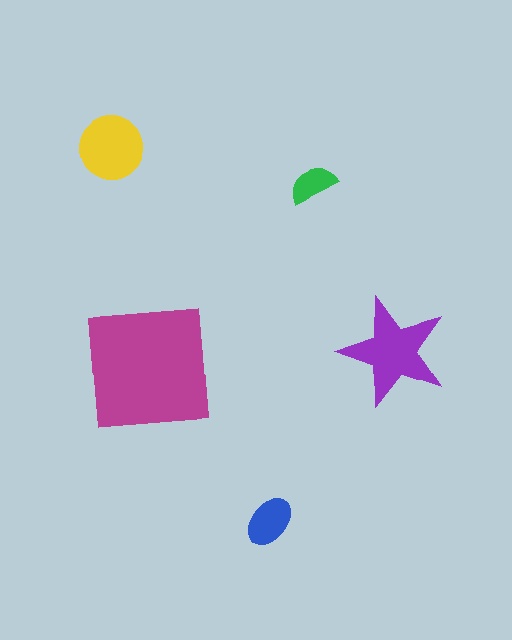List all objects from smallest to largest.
The green semicircle, the blue ellipse, the yellow circle, the purple star, the magenta square.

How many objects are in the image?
There are 5 objects in the image.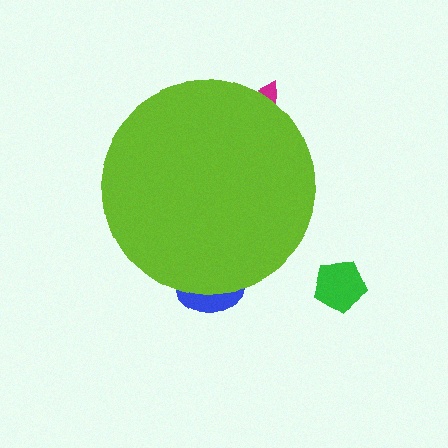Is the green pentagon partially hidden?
No, the green pentagon is fully visible.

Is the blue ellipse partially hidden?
Yes, the blue ellipse is partially hidden behind the lime circle.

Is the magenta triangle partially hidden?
Yes, the magenta triangle is partially hidden behind the lime circle.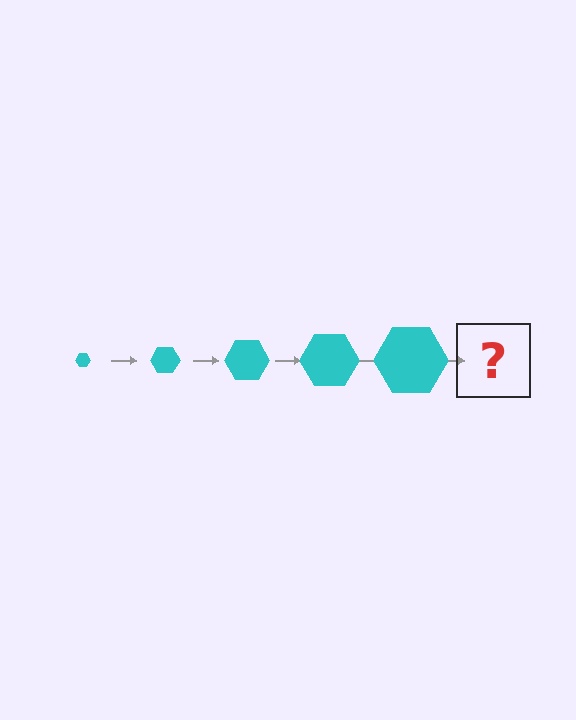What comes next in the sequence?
The next element should be a cyan hexagon, larger than the previous one.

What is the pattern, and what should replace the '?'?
The pattern is that the hexagon gets progressively larger each step. The '?' should be a cyan hexagon, larger than the previous one.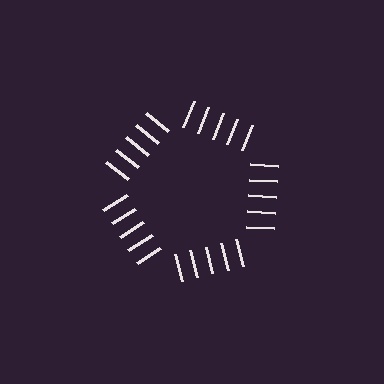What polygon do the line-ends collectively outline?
An illusory pentagon — the line segments terminate on its edges but no continuous stroke is drawn.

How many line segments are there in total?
25 — 5 along each of the 5 edges.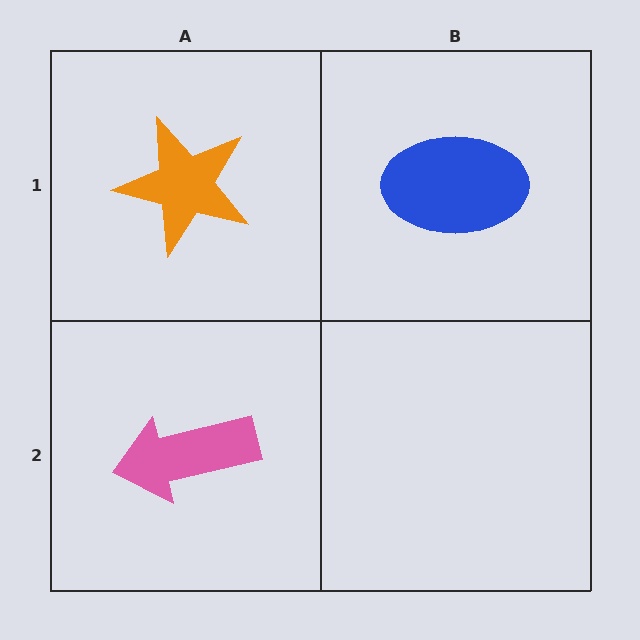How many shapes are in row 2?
1 shape.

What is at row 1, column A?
An orange star.